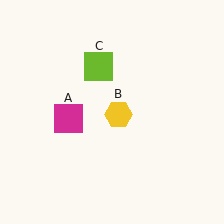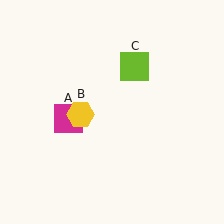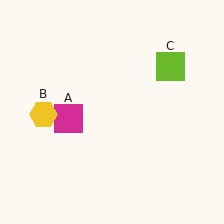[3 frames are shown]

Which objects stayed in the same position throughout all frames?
Magenta square (object A) remained stationary.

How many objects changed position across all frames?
2 objects changed position: yellow hexagon (object B), lime square (object C).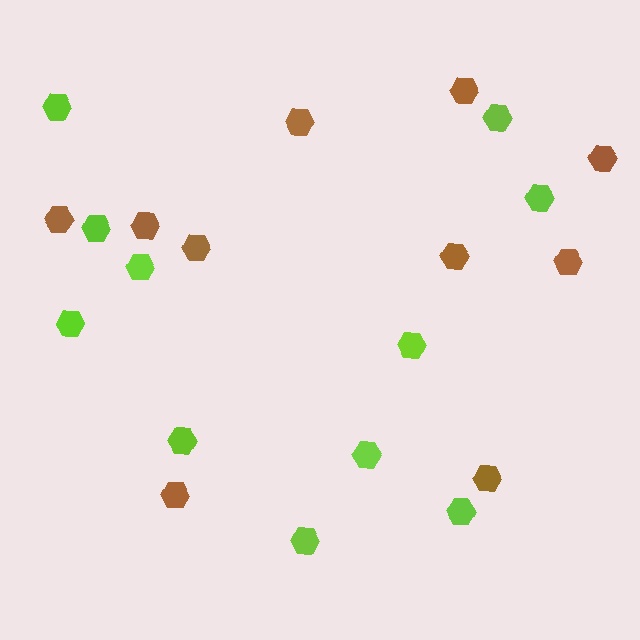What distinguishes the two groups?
There are 2 groups: one group of lime hexagons (11) and one group of brown hexagons (10).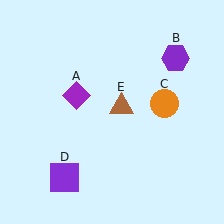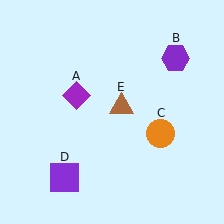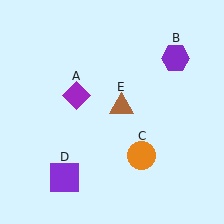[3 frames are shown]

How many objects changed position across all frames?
1 object changed position: orange circle (object C).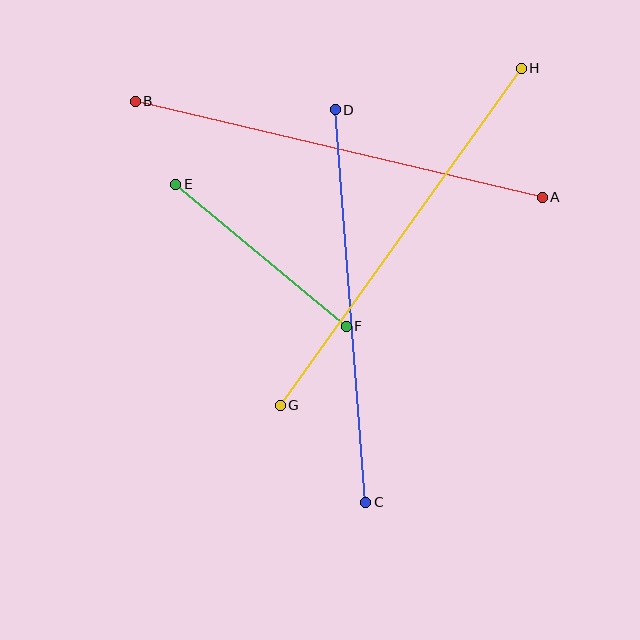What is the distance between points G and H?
The distance is approximately 414 pixels.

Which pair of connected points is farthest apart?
Points A and B are farthest apart.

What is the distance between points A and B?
The distance is approximately 418 pixels.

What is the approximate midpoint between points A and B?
The midpoint is at approximately (339, 149) pixels.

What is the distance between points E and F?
The distance is approximately 222 pixels.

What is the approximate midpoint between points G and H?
The midpoint is at approximately (401, 237) pixels.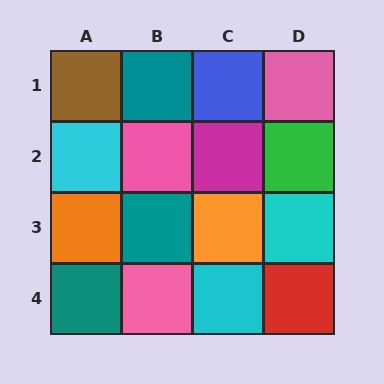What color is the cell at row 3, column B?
Teal.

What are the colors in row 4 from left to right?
Teal, pink, cyan, red.